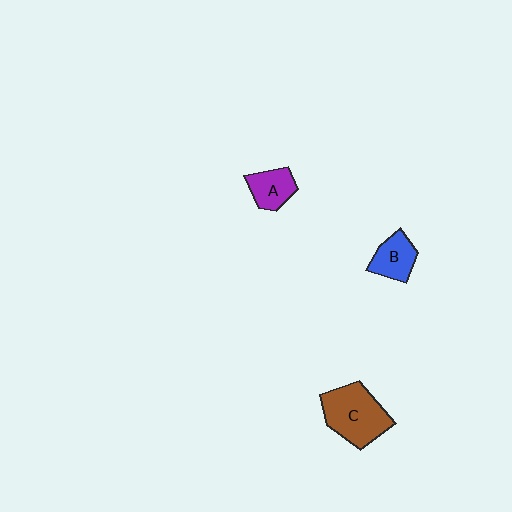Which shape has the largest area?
Shape C (brown).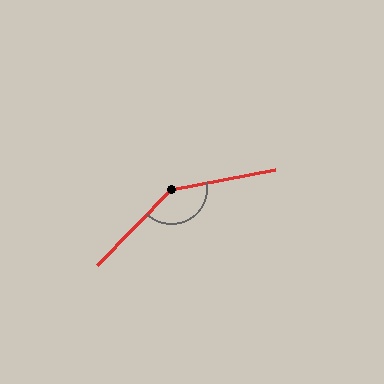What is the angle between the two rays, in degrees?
Approximately 145 degrees.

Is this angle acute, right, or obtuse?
It is obtuse.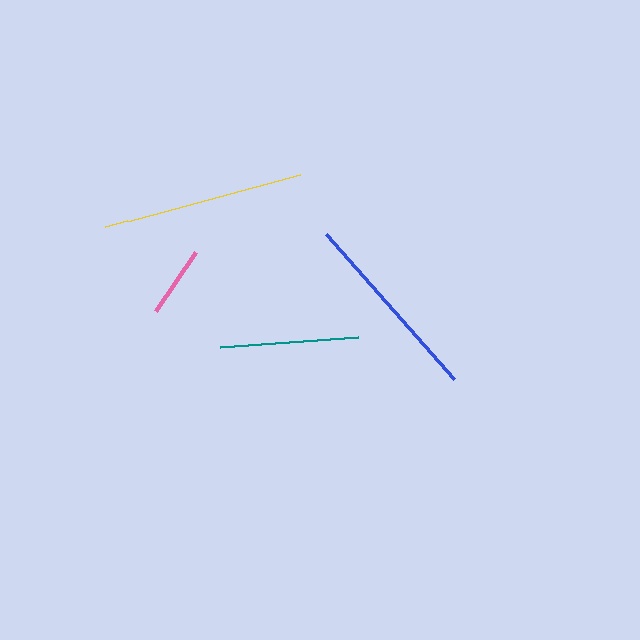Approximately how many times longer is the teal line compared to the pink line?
The teal line is approximately 1.9 times the length of the pink line.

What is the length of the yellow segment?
The yellow segment is approximately 202 pixels long.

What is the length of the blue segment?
The blue segment is approximately 194 pixels long.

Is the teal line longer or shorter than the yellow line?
The yellow line is longer than the teal line.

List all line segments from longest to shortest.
From longest to shortest: yellow, blue, teal, pink.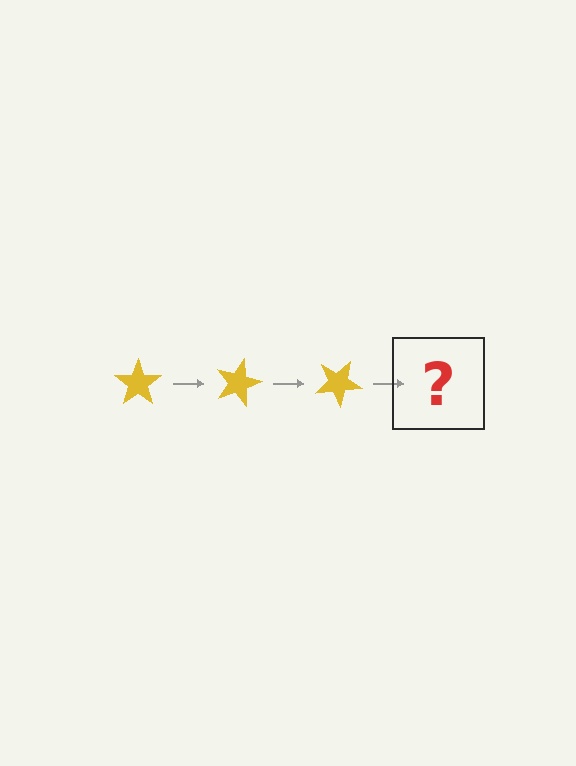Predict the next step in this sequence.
The next step is a yellow star rotated 45 degrees.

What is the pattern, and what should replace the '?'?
The pattern is that the star rotates 15 degrees each step. The '?' should be a yellow star rotated 45 degrees.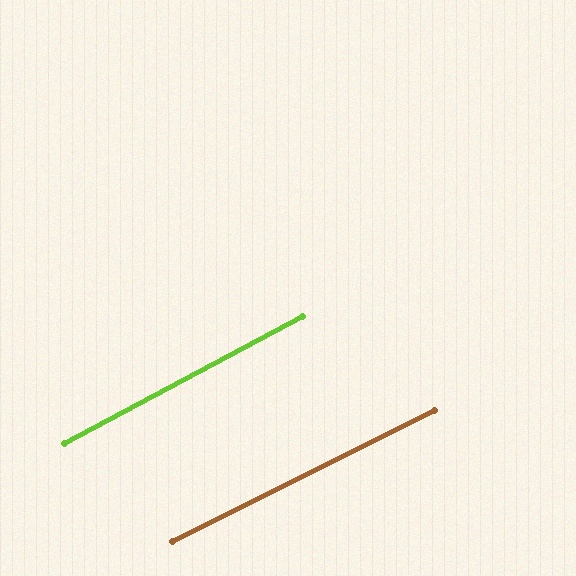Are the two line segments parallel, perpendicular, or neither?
Parallel — their directions differ by only 1.8°.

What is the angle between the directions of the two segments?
Approximately 2 degrees.